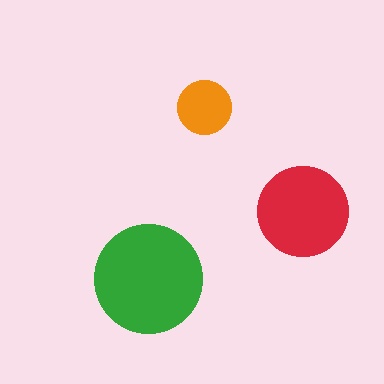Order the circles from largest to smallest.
the green one, the red one, the orange one.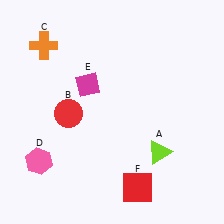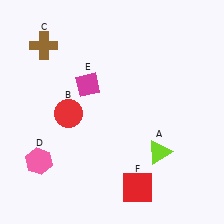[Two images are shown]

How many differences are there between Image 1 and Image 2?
There is 1 difference between the two images.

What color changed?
The cross (C) changed from orange in Image 1 to brown in Image 2.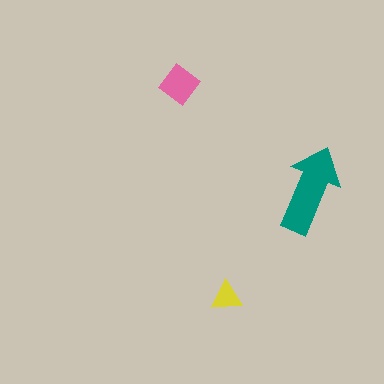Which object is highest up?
The pink diamond is topmost.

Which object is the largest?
The teal arrow.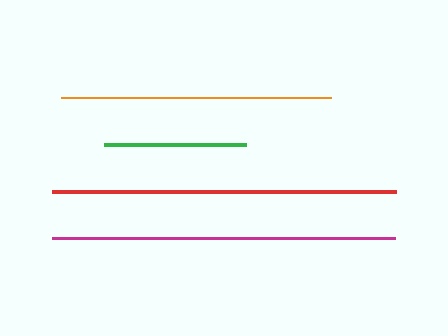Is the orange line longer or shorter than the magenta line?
The magenta line is longer than the orange line.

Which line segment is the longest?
The magenta line is the longest at approximately 343 pixels.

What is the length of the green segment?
The green segment is approximately 143 pixels long.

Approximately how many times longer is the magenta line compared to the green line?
The magenta line is approximately 2.4 times the length of the green line.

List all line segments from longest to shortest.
From longest to shortest: magenta, red, orange, green.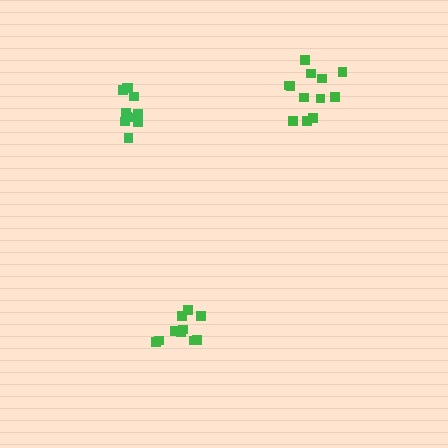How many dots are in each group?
Group 1: 11 dots, Group 2: 10 dots, Group 3: 12 dots (33 total).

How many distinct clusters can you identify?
There are 3 distinct clusters.